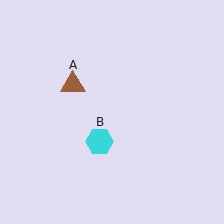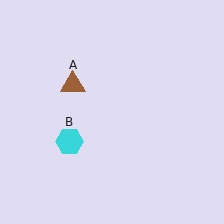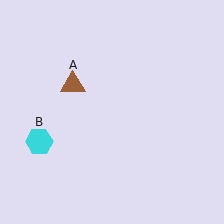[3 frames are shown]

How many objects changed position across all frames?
1 object changed position: cyan hexagon (object B).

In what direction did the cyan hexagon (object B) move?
The cyan hexagon (object B) moved left.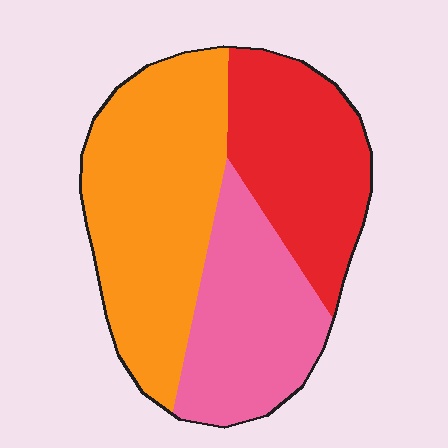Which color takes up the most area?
Orange, at roughly 45%.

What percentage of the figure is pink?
Pink covers about 30% of the figure.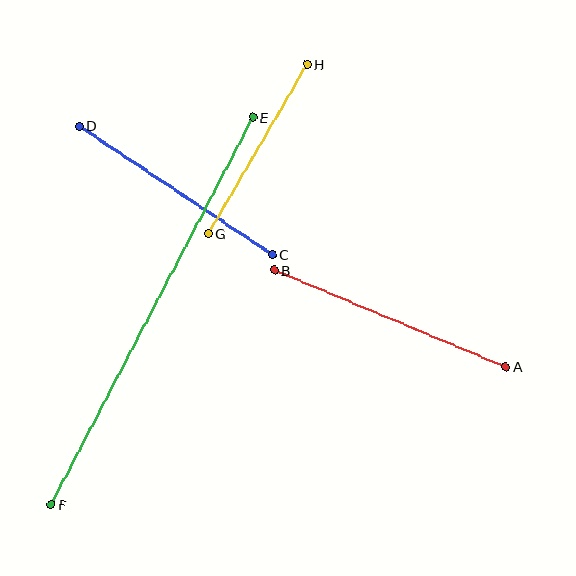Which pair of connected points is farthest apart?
Points E and F are farthest apart.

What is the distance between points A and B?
The distance is approximately 251 pixels.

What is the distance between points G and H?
The distance is approximately 196 pixels.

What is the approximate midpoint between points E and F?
The midpoint is at approximately (152, 311) pixels.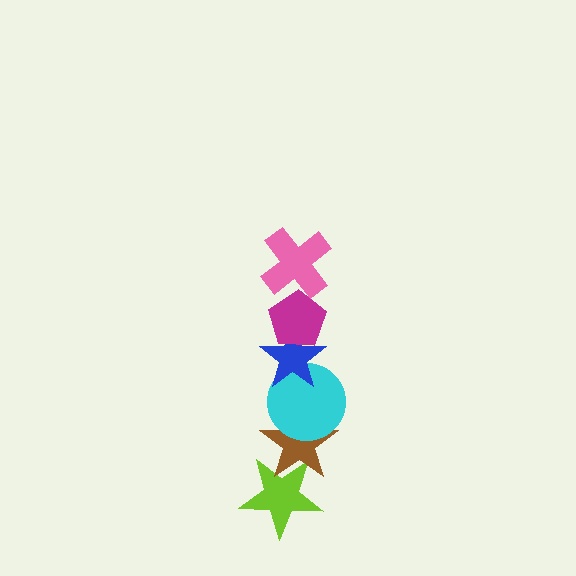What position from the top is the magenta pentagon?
The magenta pentagon is 2nd from the top.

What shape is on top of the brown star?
The cyan circle is on top of the brown star.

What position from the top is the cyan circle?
The cyan circle is 4th from the top.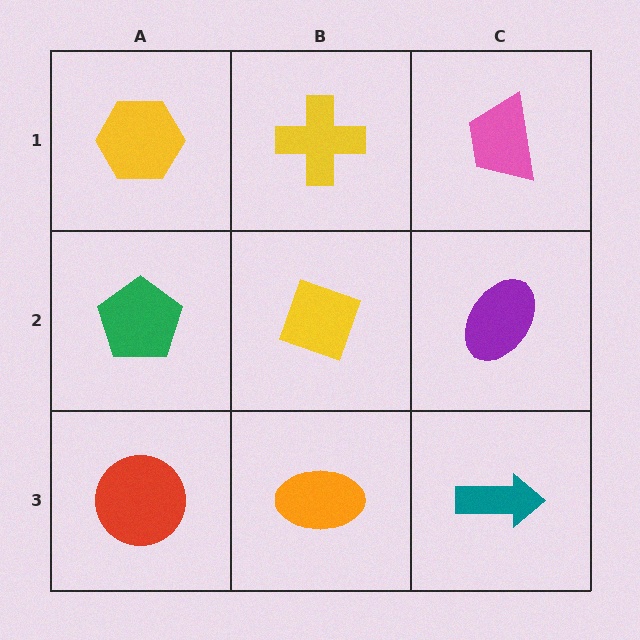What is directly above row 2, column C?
A pink trapezoid.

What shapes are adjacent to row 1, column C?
A purple ellipse (row 2, column C), a yellow cross (row 1, column B).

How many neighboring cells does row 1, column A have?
2.